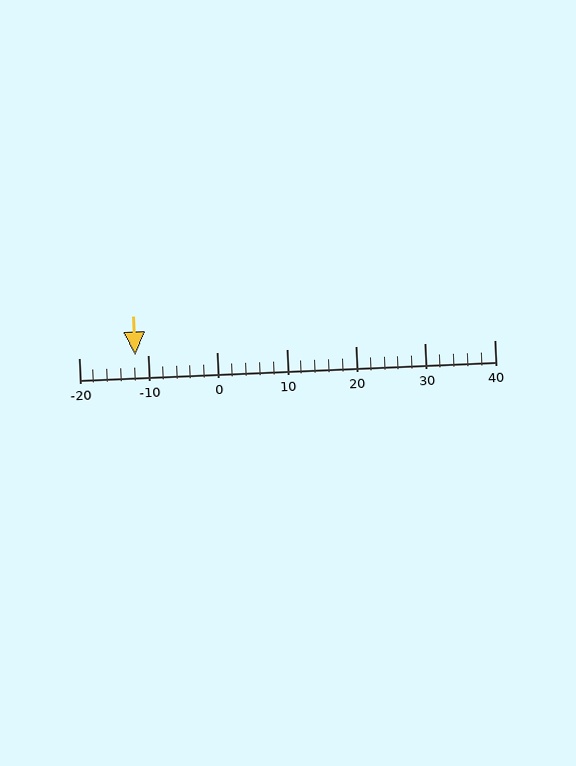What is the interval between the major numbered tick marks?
The major tick marks are spaced 10 units apart.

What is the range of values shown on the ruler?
The ruler shows values from -20 to 40.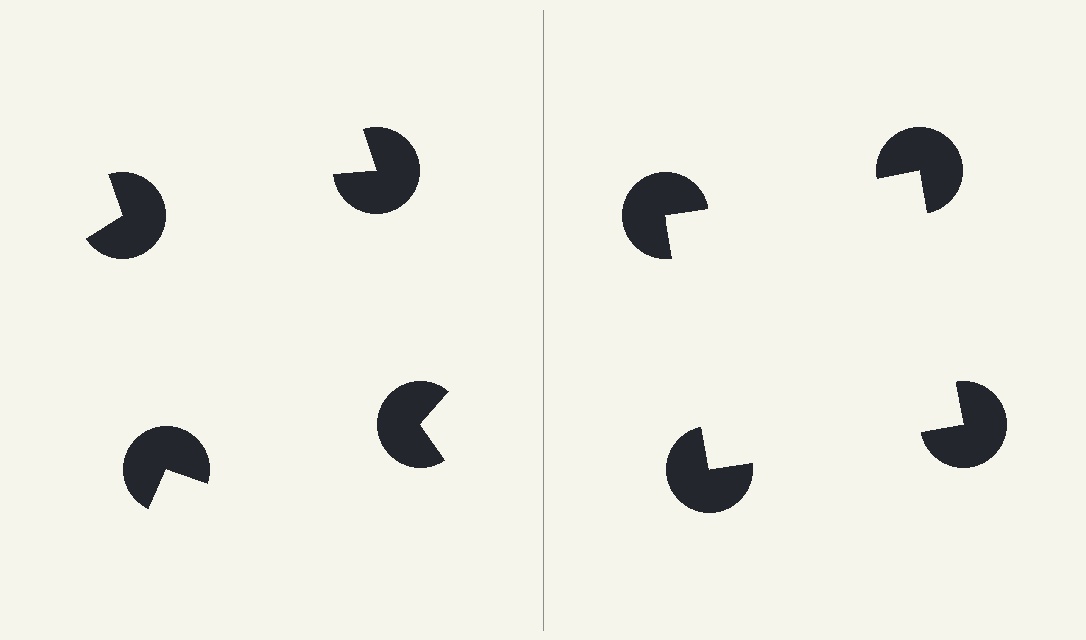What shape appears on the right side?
An illusory square.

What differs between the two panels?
The pac-man discs are positioned identically on both sides; only the wedge orientations differ. On the right they align to a square; on the left they are misaligned.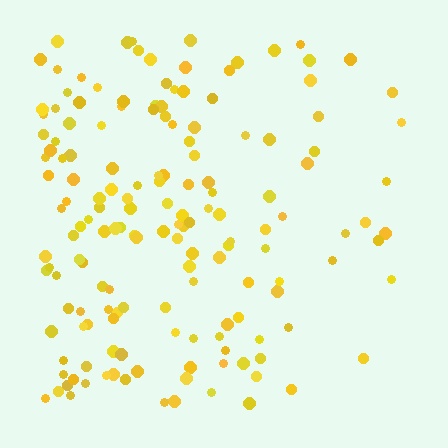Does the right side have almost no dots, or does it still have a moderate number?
Still a moderate number, just noticeably fewer than the left.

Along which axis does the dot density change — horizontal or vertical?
Horizontal.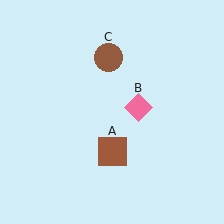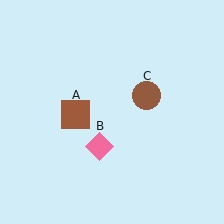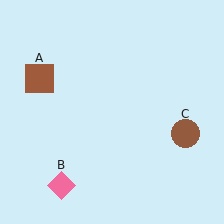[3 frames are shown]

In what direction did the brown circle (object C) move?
The brown circle (object C) moved down and to the right.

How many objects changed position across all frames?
3 objects changed position: brown square (object A), pink diamond (object B), brown circle (object C).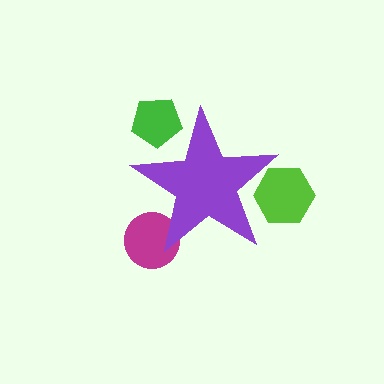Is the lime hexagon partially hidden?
Yes, the lime hexagon is partially hidden behind the purple star.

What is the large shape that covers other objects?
A purple star.